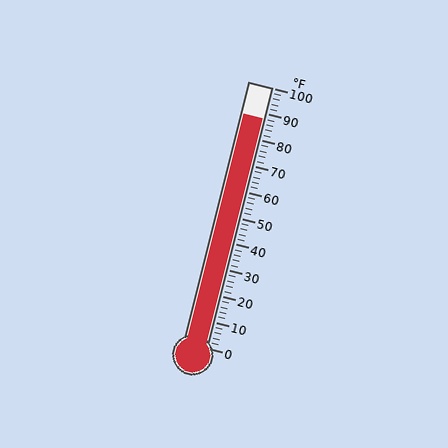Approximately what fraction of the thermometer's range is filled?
The thermometer is filled to approximately 90% of its range.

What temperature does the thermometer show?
The thermometer shows approximately 88°F.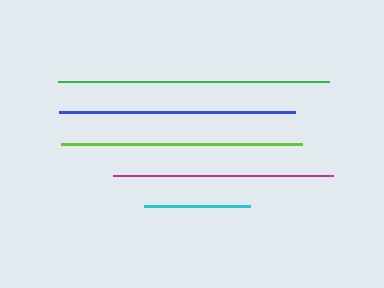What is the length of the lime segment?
The lime segment is approximately 241 pixels long.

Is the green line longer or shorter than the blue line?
The green line is longer than the blue line.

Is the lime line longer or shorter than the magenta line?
The lime line is longer than the magenta line.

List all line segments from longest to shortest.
From longest to shortest: green, lime, blue, magenta, cyan.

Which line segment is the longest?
The green line is the longest at approximately 271 pixels.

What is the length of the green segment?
The green segment is approximately 271 pixels long.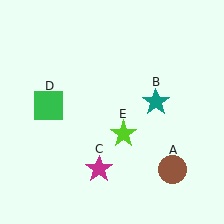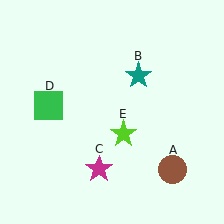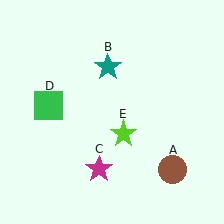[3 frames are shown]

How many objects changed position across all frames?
1 object changed position: teal star (object B).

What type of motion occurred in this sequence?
The teal star (object B) rotated counterclockwise around the center of the scene.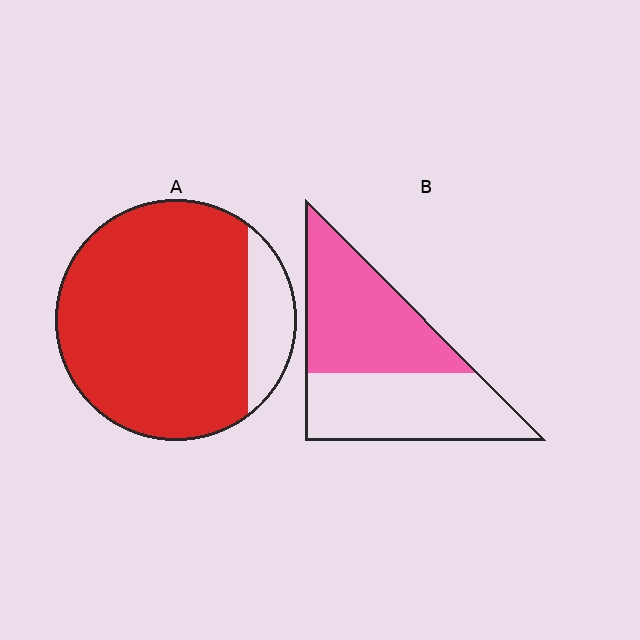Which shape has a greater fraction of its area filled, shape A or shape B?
Shape A.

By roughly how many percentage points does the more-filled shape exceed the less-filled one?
By roughly 35 percentage points (A over B).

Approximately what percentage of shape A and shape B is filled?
A is approximately 85% and B is approximately 50%.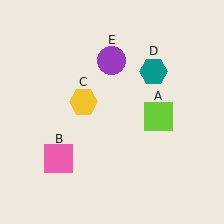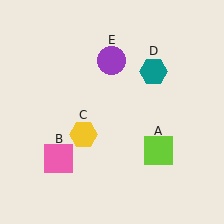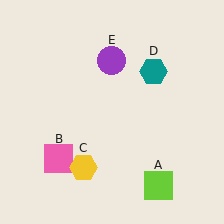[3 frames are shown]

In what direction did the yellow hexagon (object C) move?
The yellow hexagon (object C) moved down.